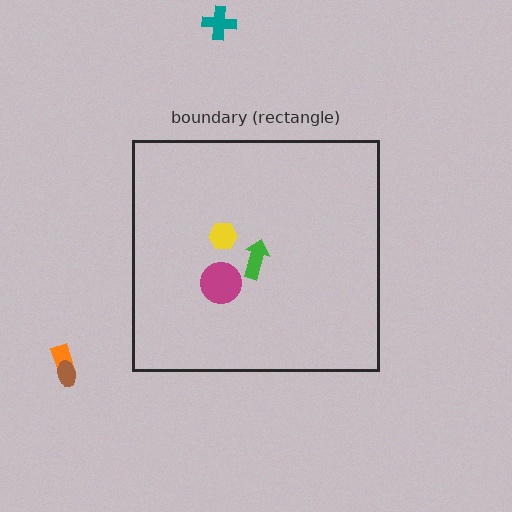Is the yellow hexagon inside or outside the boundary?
Inside.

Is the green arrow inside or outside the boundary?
Inside.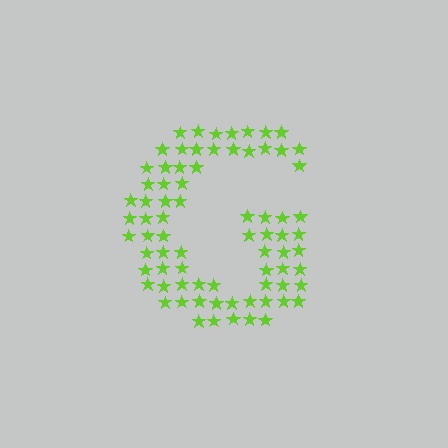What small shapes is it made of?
It is made of small stars.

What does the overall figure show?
The overall figure shows the letter G.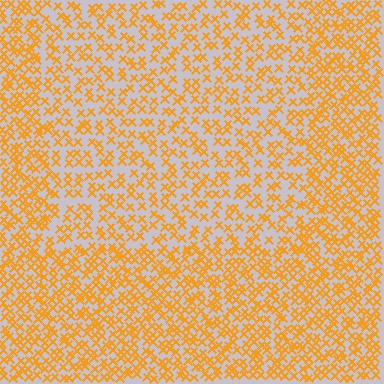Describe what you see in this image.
The image contains small orange elements arranged at two different densities. A rectangle-shaped region is visible where the elements are less densely packed than the surrounding area.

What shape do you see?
I see a rectangle.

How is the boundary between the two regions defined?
The boundary is defined by a change in element density (approximately 1.6x ratio). All elements are the same color, size, and shape.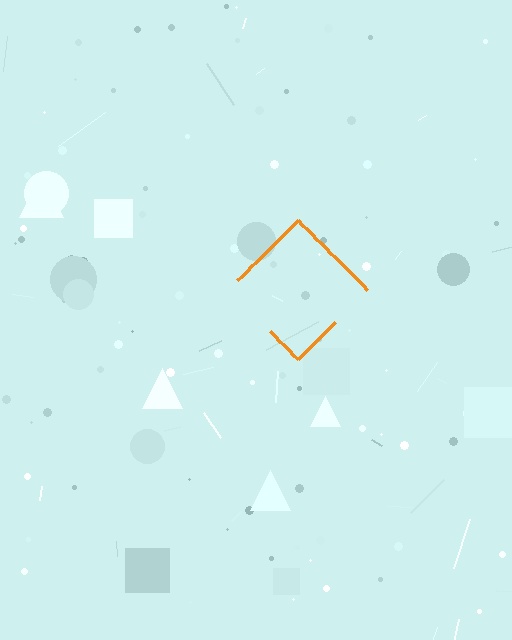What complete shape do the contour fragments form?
The contour fragments form a diamond.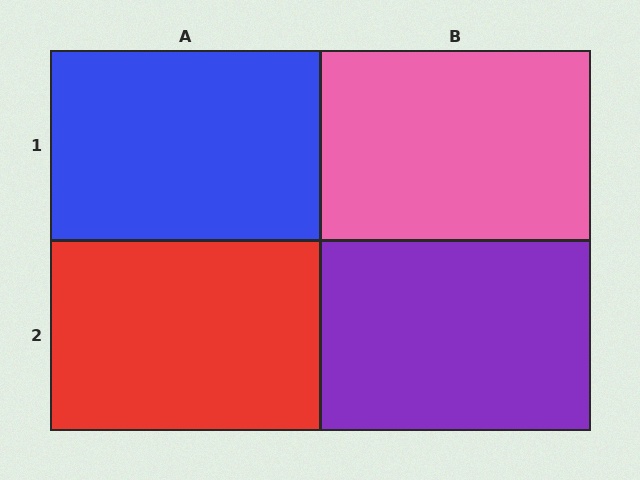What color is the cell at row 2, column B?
Purple.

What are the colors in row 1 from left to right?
Blue, pink.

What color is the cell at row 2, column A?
Red.